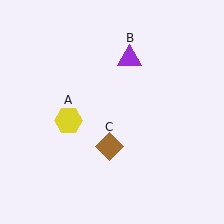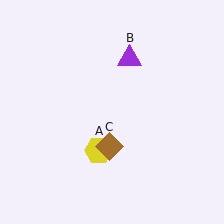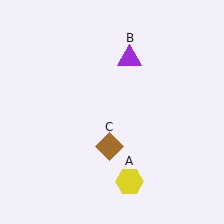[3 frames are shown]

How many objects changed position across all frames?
1 object changed position: yellow hexagon (object A).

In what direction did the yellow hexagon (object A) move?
The yellow hexagon (object A) moved down and to the right.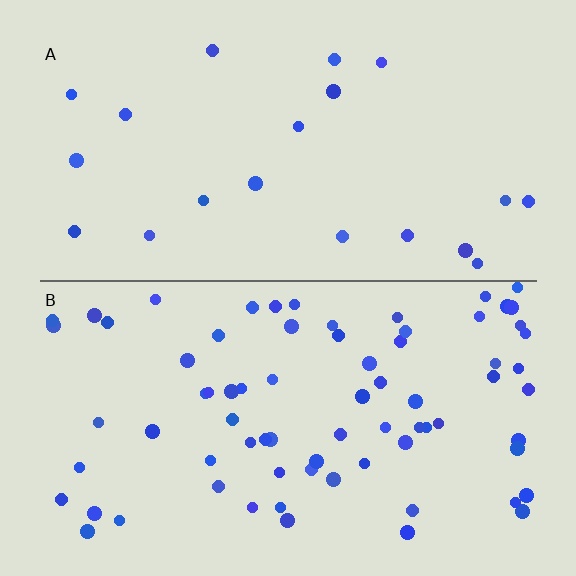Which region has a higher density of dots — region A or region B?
B (the bottom).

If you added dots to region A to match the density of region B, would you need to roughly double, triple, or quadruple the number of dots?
Approximately quadruple.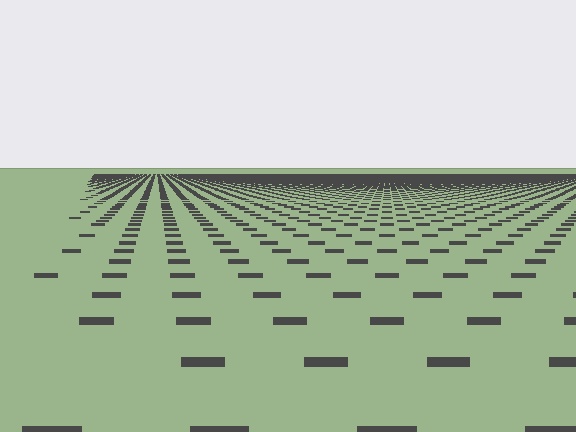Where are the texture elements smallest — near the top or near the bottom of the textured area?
Near the top.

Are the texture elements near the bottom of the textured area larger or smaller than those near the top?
Larger. Near the bottom, elements are closer to the viewer and appear at a bigger on-screen size.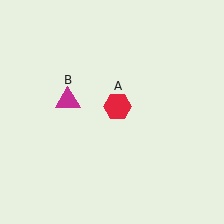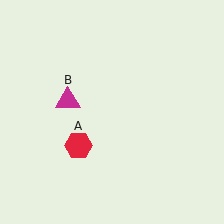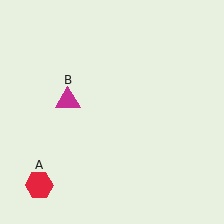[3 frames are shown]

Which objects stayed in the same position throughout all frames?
Magenta triangle (object B) remained stationary.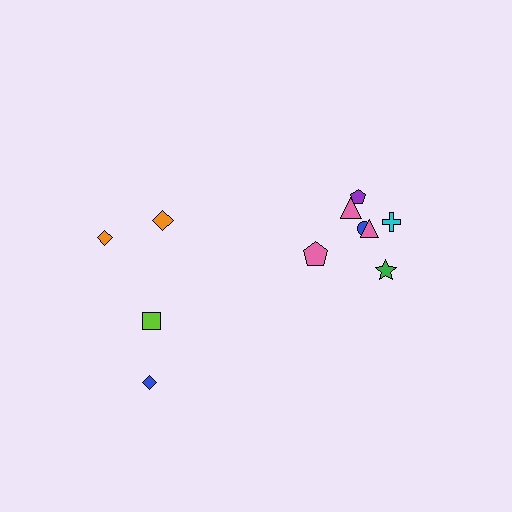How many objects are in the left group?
There are 4 objects.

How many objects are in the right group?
There are 7 objects.